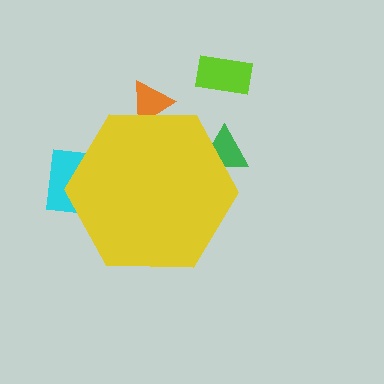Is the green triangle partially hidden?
Yes, the green triangle is partially hidden behind the yellow hexagon.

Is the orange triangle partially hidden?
Yes, the orange triangle is partially hidden behind the yellow hexagon.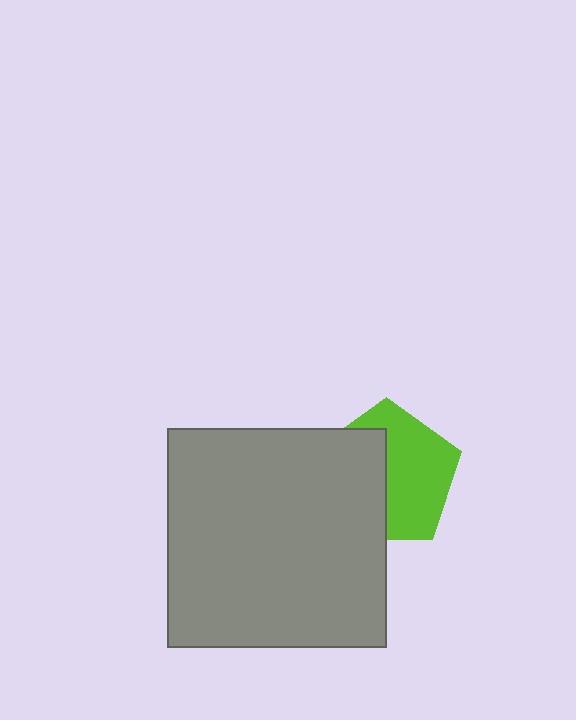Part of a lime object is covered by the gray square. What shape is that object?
It is a pentagon.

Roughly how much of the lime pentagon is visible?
About half of it is visible (roughly 54%).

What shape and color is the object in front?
The object in front is a gray square.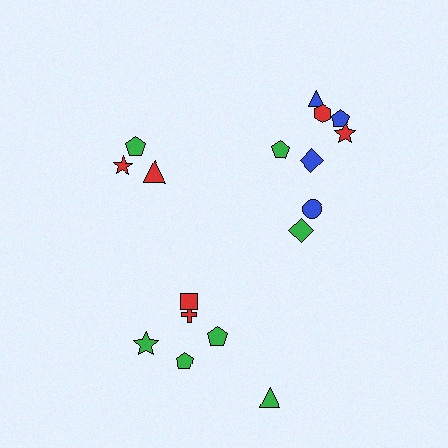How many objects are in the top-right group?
There are 8 objects.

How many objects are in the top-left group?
There are 3 objects.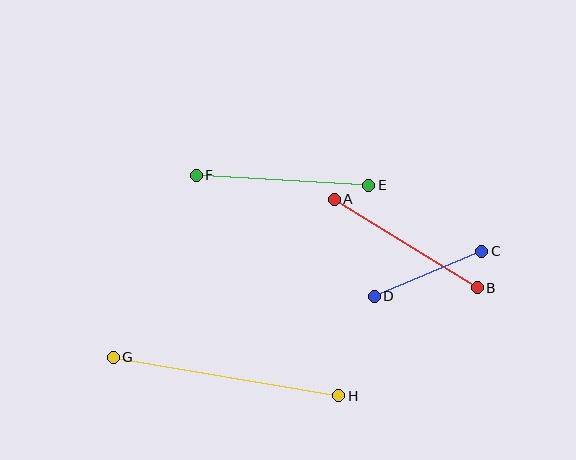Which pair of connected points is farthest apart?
Points G and H are farthest apart.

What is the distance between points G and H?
The distance is approximately 229 pixels.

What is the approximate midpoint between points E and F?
The midpoint is at approximately (283, 180) pixels.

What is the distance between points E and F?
The distance is approximately 173 pixels.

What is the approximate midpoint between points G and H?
The midpoint is at approximately (226, 376) pixels.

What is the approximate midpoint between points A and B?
The midpoint is at approximately (406, 244) pixels.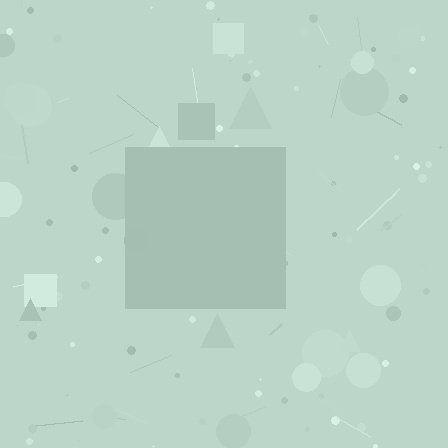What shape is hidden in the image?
A square is hidden in the image.